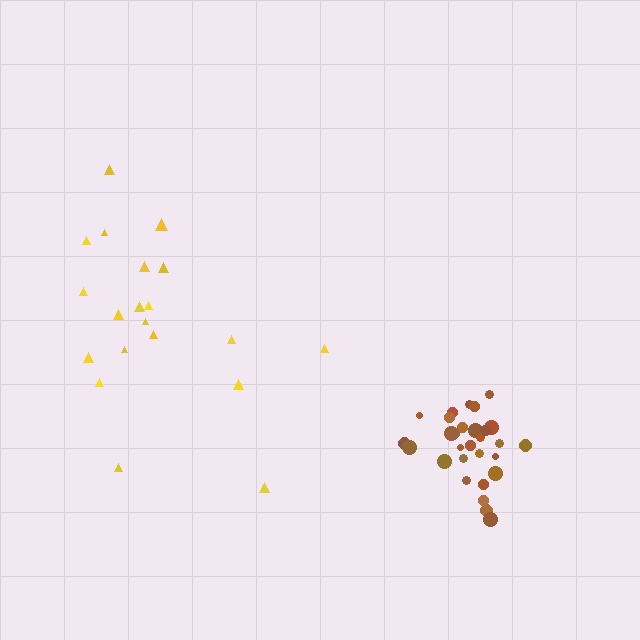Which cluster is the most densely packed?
Brown.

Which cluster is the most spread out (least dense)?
Yellow.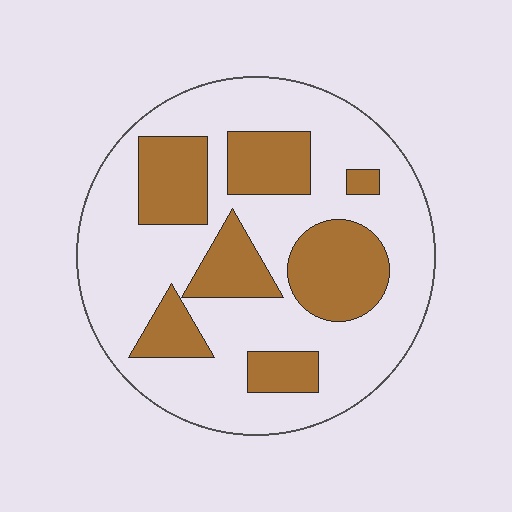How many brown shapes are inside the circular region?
7.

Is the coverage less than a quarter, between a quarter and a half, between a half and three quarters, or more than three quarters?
Between a quarter and a half.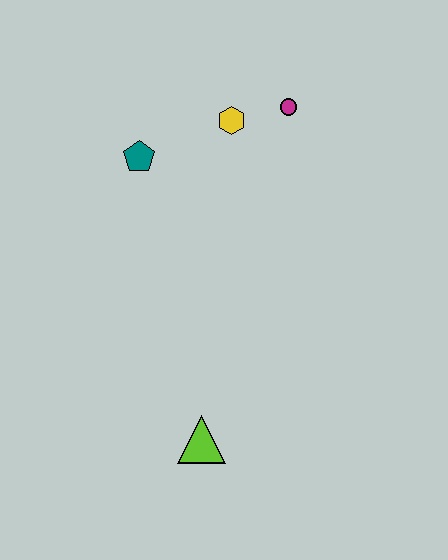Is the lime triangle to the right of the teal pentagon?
Yes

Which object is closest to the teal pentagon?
The yellow hexagon is closest to the teal pentagon.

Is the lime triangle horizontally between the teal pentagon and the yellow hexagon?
Yes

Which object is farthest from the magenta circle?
The lime triangle is farthest from the magenta circle.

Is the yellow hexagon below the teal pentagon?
No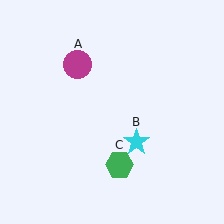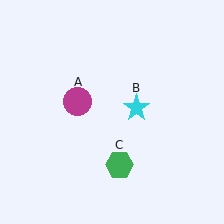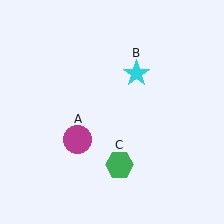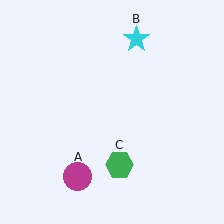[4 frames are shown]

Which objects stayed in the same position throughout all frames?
Green hexagon (object C) remained stationary.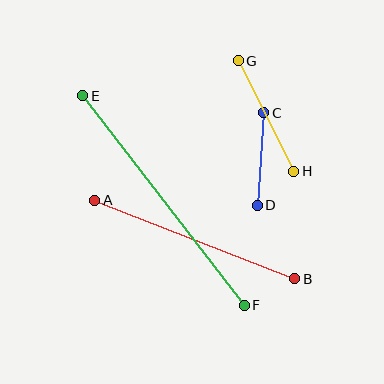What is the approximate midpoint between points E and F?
The midpoint is at approximately (164, 200) pixels.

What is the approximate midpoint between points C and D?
The midpoint is at approximately (261, 159) pixels.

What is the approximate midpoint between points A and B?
The midpoint is at approximately (195, 239) pixels.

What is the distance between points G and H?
The distance is approximately 123 pixels.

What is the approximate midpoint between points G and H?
The midpoint is at approximately (266, 116) pixels.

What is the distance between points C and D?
The distance is approximately 93 pixels.